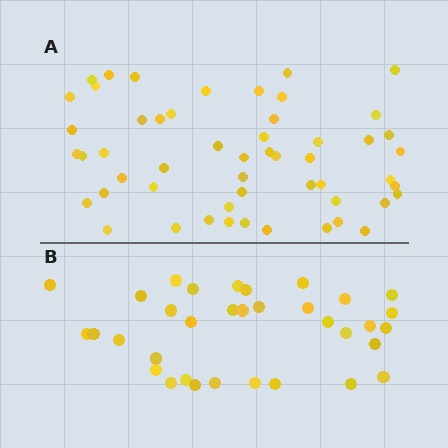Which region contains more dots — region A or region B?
Region A (the top region) has more dots.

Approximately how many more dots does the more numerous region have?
Region A has approximately 20 more dots than region B.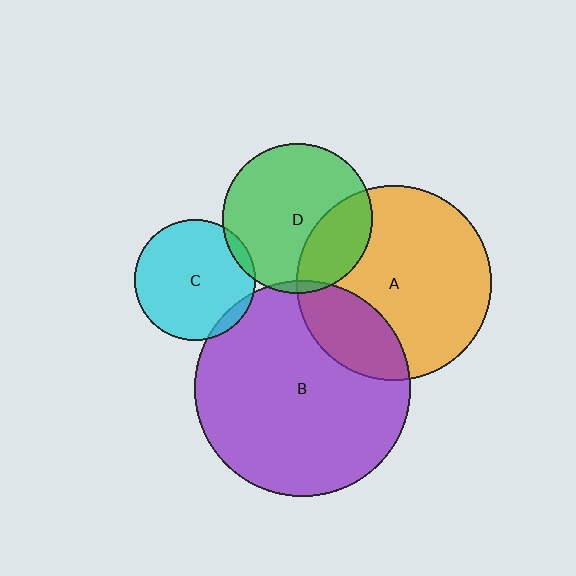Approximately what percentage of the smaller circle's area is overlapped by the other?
Approximately 25%.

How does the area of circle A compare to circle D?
Approximately 1.7 times.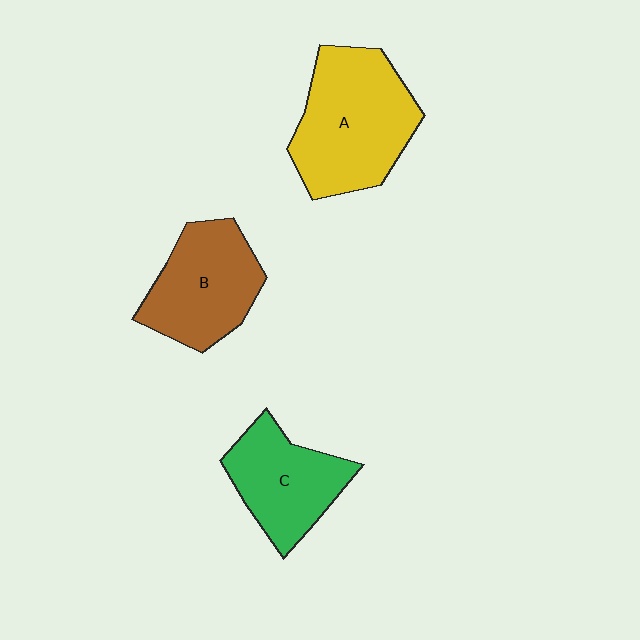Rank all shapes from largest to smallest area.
From largest to smallest: A (yellow), B (brown), C (green).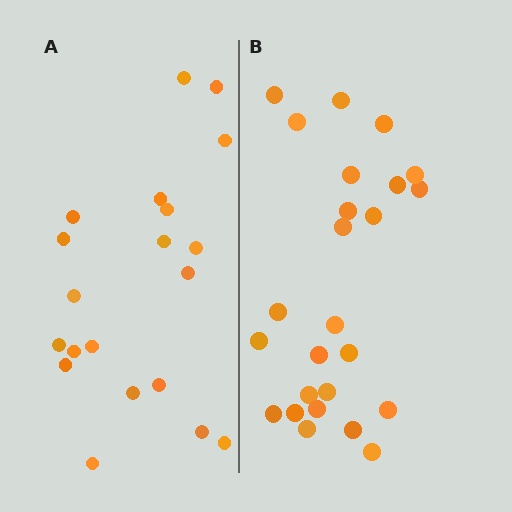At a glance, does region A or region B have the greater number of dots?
Region B (the right region) has more dots.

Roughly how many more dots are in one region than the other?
Region B has about 5 more dots than region A.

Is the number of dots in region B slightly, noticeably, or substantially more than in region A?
Region B has noticeably more, but not dramatically so. The ratio is roughly 1.2 to 1.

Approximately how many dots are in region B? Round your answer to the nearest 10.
About 20 dots. (The exact count is 25, which rounds to 20.)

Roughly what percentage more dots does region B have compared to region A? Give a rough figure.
About 25% more.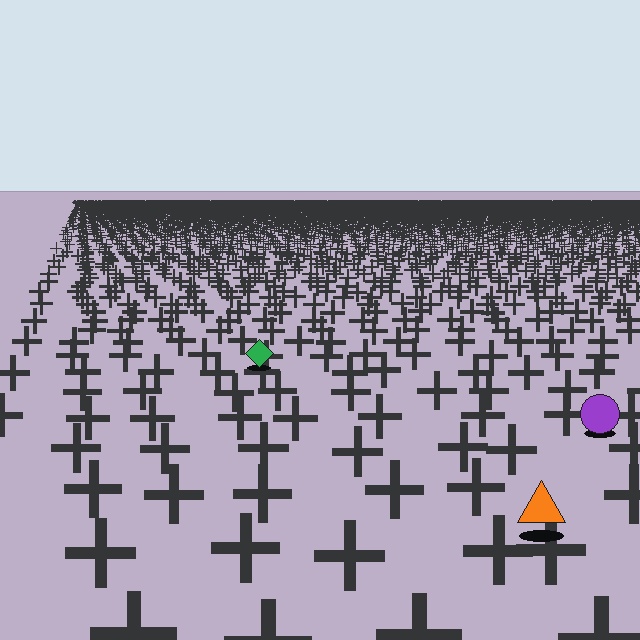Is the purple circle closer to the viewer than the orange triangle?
No. The orange triangle is closer — you can tell from the texture gradient: the ground texture is coarser near it.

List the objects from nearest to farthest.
From nearest to farthest: the orange triangle, the purple circle, the green diamond.